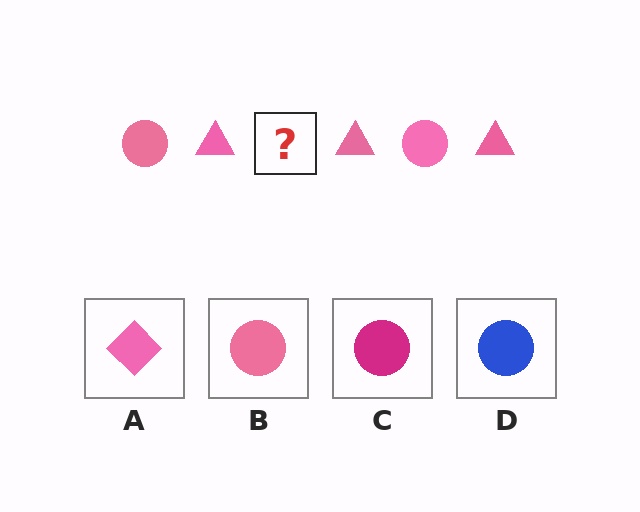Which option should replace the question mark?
Option B.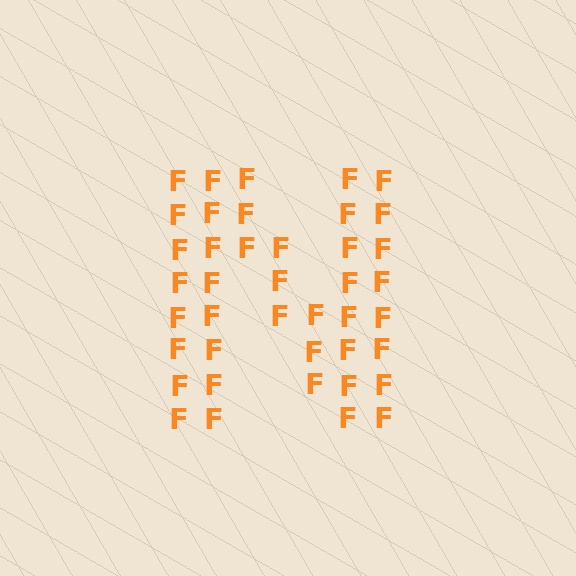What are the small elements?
The small elements are letter F's.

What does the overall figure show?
The overall figure shows the letter N.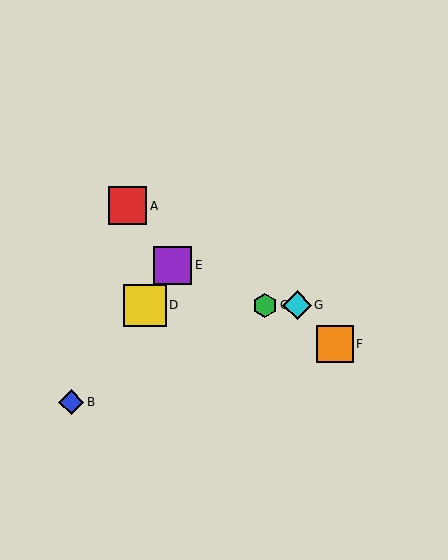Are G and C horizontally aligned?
Yes, both are at y≈305.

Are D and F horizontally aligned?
No, D is at y≈305 and F is at y≈344.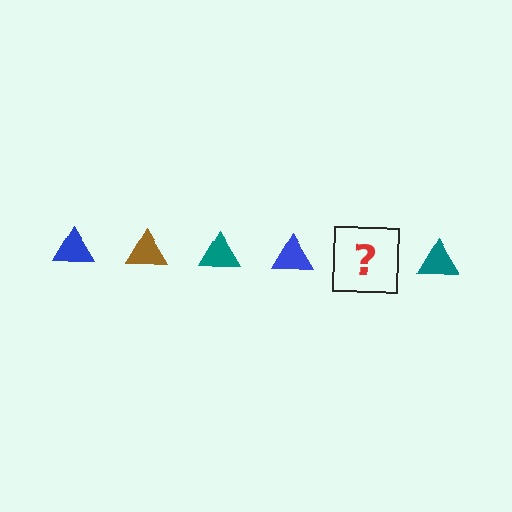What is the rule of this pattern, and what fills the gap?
The rule is that the pattern cycles through blue, brown, teal triangles. The gap should be filled with a brown triangle.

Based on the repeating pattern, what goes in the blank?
The blank should be a brown triangle.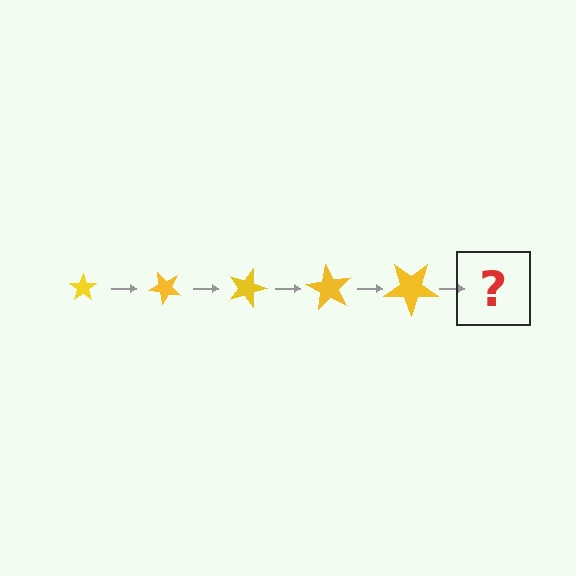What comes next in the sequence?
The next element should be a star, larger than the previous one and rotated 225 degrees from the start.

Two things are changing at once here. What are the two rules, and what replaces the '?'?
The two rules are that the star grows larger each step and it rotates 45 degrees each step. The '?' should be a star, larger than the previous one and rotated 225 degrees from the start.